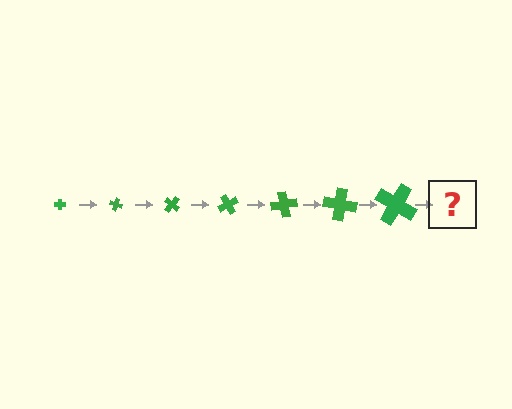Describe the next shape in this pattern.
It should be a cross, larger than the previous one and rotated 140 degrees from the start.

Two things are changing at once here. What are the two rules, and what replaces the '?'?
The two rules are that the cross grows larger each step and it rotates 20 degrees each step. The '?' should be a cross, larger than the previous one and rotated 140 degrees from the start.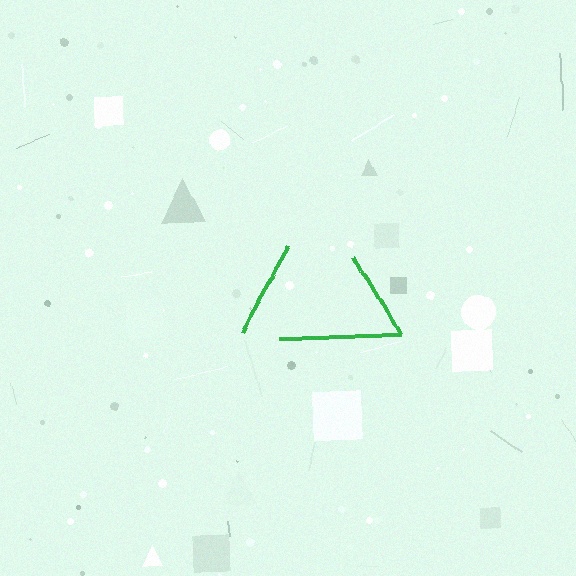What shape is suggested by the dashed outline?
The dashed outline suggests a triangle.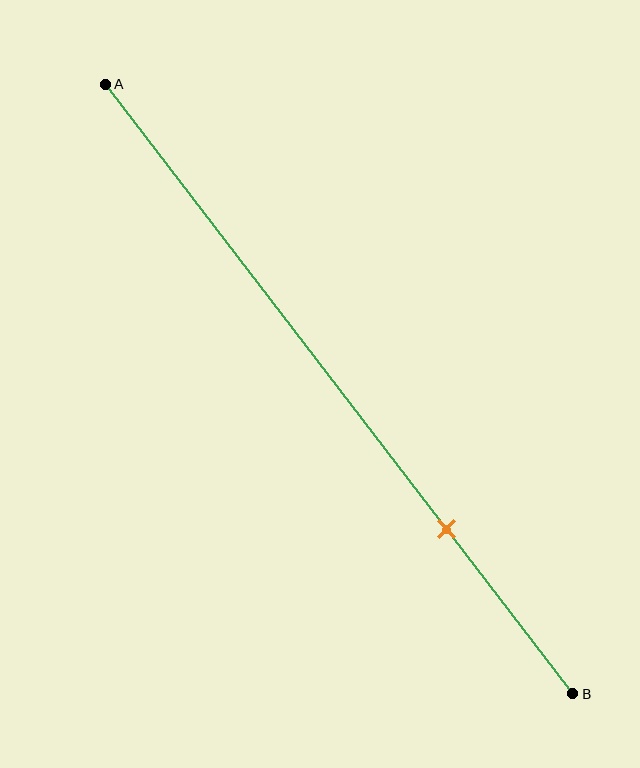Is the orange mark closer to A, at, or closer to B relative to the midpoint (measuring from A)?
The orange mark is closer to point B than the midpoint of segment AB.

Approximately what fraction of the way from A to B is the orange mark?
The orange mark is approximately 75% of the way from A to B.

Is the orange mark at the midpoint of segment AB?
No, the mark is at about 75% from A, not at the 50% midpoint.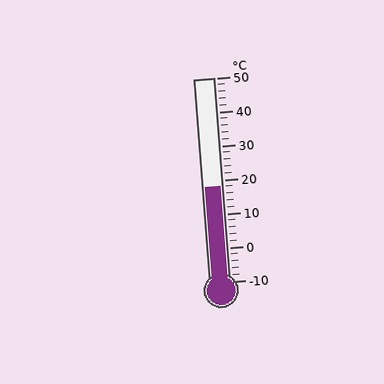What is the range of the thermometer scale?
The thermometer scale ranges from -10°C to 50°C.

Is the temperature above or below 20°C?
The temperature is below 20°C.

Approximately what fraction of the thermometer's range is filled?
The thermometer is filled to approximately 45% of its range.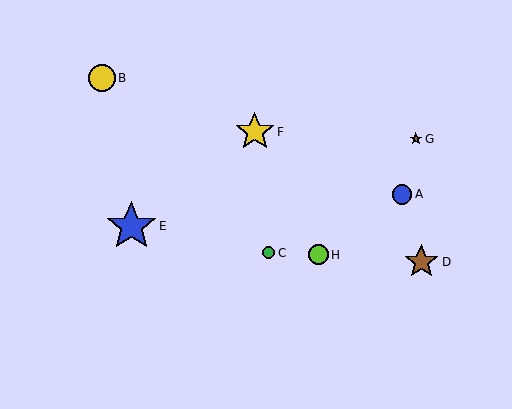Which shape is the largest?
The blue star (labeled E) is the largest.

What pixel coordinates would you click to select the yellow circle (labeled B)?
Click at (102, 78) to select the yellow circle B.